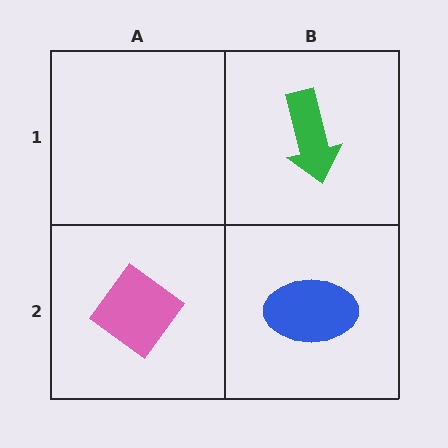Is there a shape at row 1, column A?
No, that cell is empty.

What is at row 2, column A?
A pink diamond.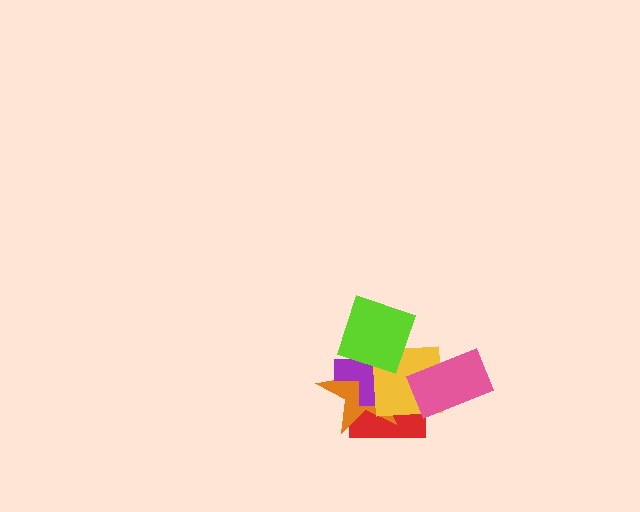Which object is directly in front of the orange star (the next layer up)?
The purple cross is directly in front of the orange star.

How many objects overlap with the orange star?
4 objects overlap with the orange star.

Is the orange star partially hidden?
Yes, it is partially covered by another shape.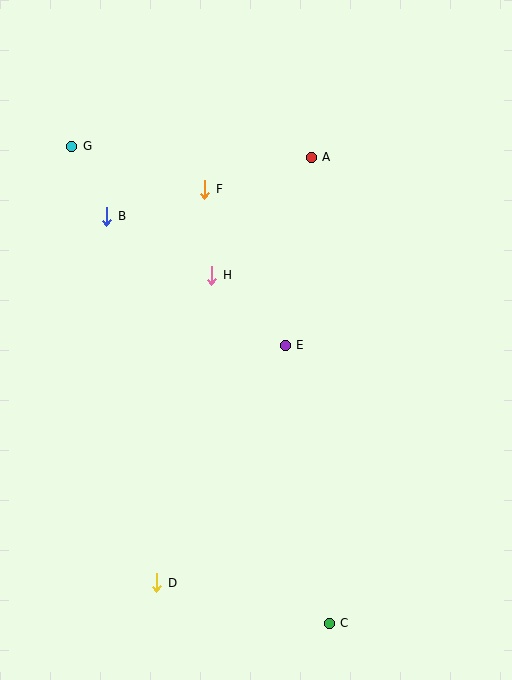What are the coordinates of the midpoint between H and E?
The midpoint between H and E is at (248, 310).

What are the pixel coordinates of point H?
Point H is at (212, 275).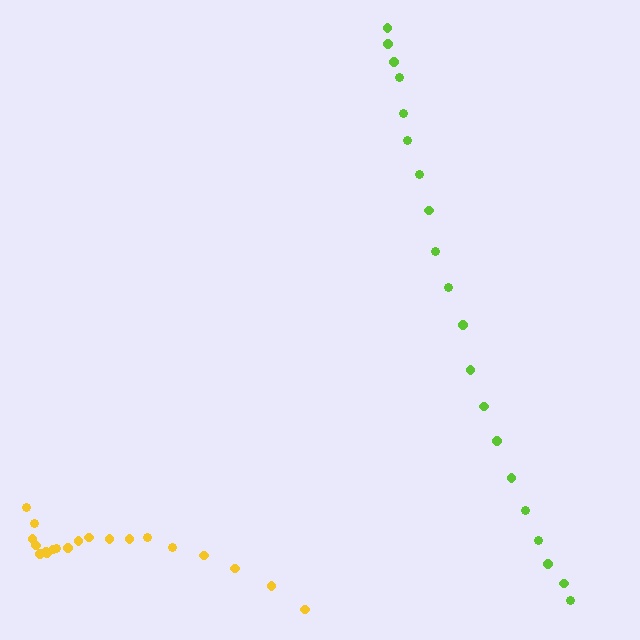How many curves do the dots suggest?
There are 2 distinct paths.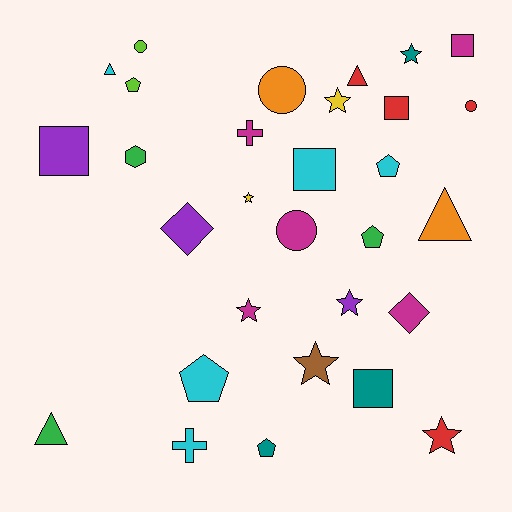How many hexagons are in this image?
There is 1 hexagon.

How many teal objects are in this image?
There are 3 teal objects.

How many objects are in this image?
There are 30 objects.